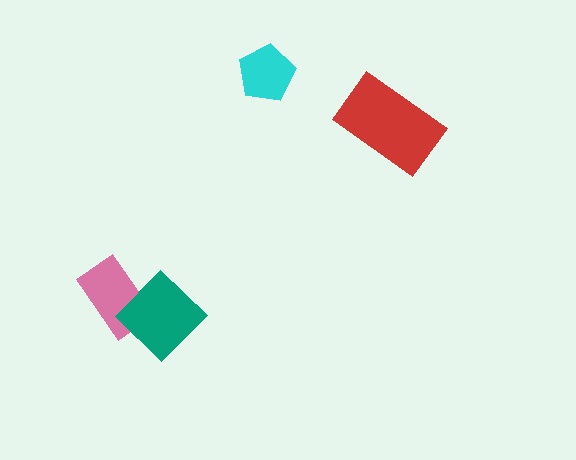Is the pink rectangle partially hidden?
Yes, it is partially covered by another shape.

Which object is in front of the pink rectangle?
The teal diamond is in front of the pink rectangle.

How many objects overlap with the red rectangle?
0 objects overlap with the red rectangle.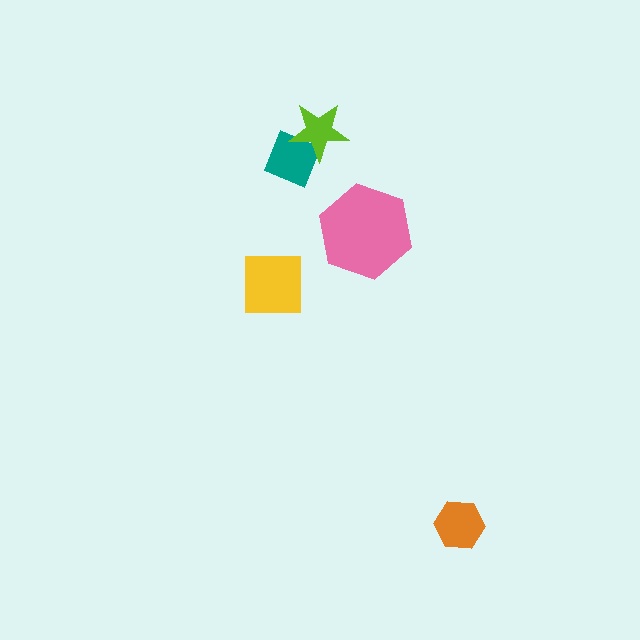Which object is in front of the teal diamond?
The lime star is in front of the teal diamond.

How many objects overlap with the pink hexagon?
0 objects overlap with the pink hexagon.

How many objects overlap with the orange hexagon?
0 objects overlap with the orange hexagon.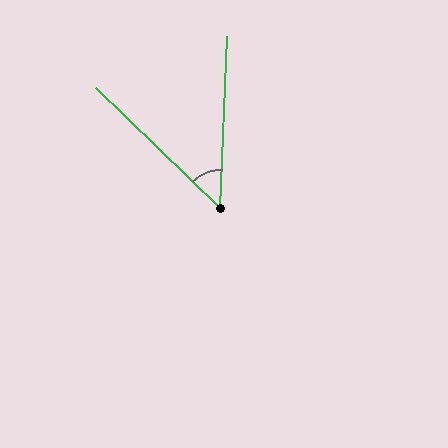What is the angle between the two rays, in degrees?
Approximately 48 degrees.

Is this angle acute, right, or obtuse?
It is acute.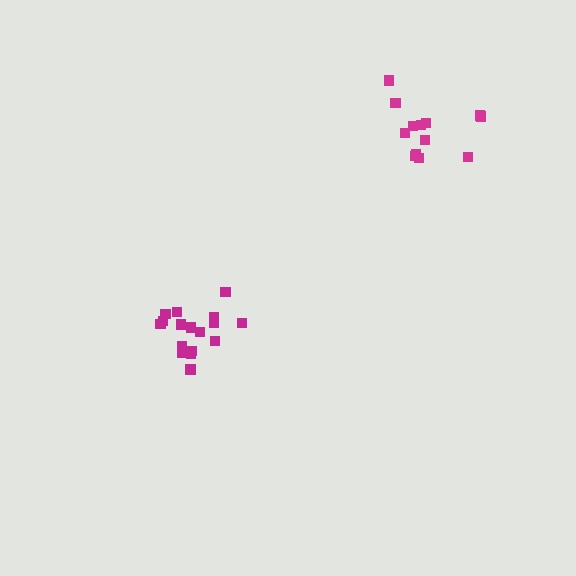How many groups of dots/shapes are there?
There are 2 groups.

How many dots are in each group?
Group 1: 17 dots, Group 2: 13 dots (30 total).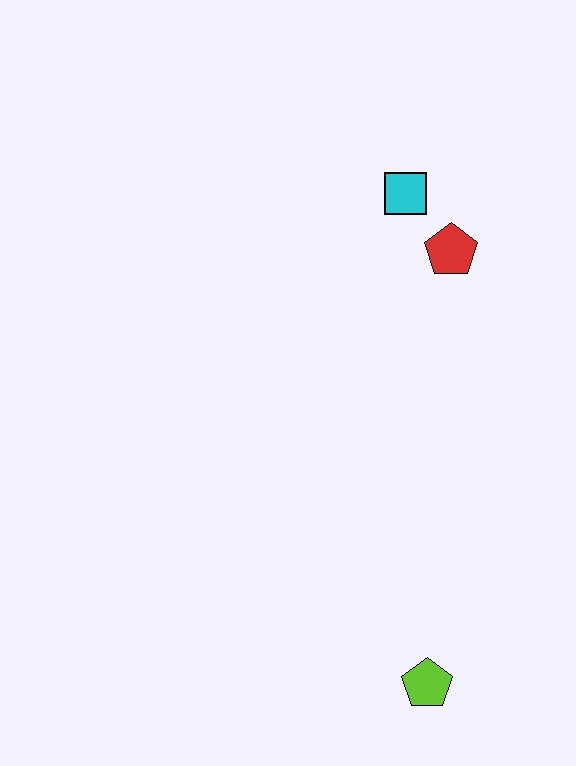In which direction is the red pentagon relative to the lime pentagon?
The red pentagon is above the lime pentagon.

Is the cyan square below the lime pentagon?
No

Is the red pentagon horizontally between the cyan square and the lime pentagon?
No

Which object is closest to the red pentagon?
The cyan square is closest to the red pentagon.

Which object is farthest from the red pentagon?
The lime pentagon is farthest from the red pentagon.